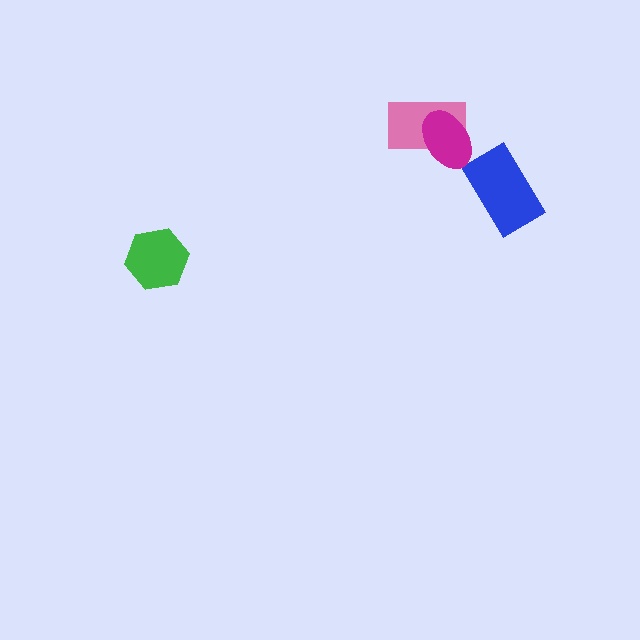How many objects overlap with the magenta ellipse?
1 object overlaps with the magenta ellipse.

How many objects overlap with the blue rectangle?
0 objects overlap with the blue rectangle.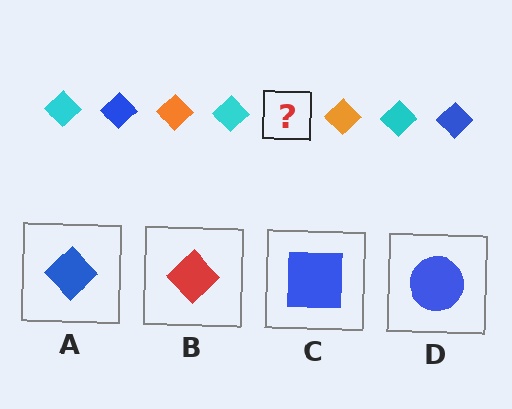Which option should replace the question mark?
Option A.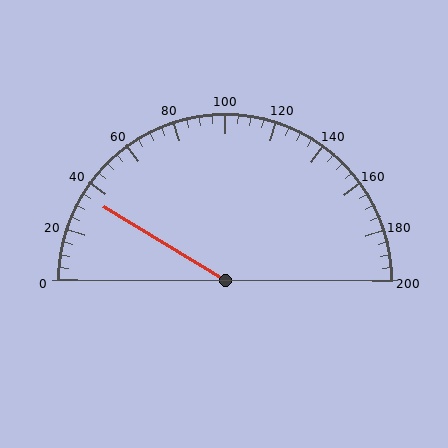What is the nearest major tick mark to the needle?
The nearest major tick mark is 40.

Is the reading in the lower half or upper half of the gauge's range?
The reading is in the lower half of the range (0 to 200).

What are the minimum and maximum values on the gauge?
The gauge ranges from 0 to 200.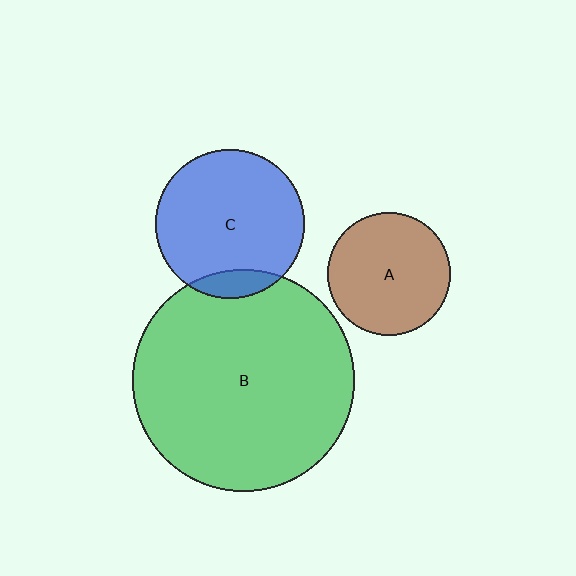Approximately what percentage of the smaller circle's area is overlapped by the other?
Approximately 10%.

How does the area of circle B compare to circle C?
Approximately 2.2 times.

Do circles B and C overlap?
Yes.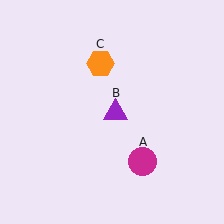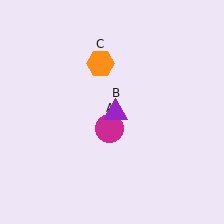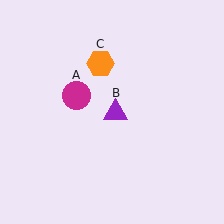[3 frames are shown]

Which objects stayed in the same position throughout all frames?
Purple triangle (object B) and orange hexagon (object C) remained stationary.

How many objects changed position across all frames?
1 object changed position: magenta circle (object A).